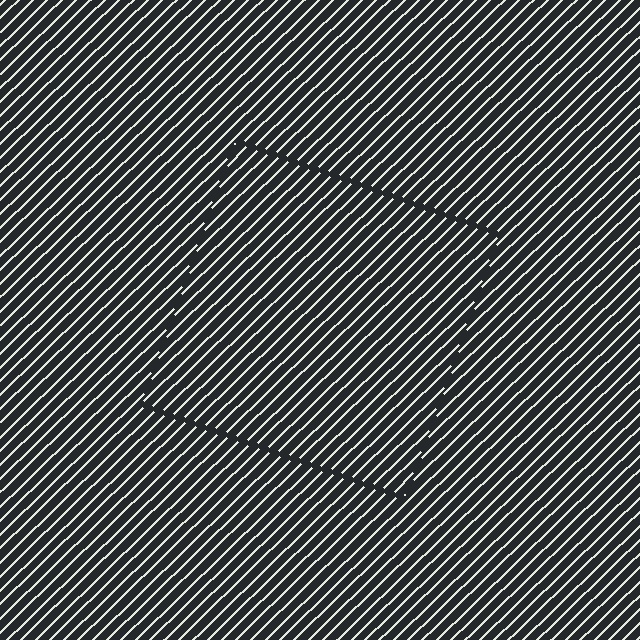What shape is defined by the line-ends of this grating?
An illusory square. The interior of the shape contains the same grating, shifted by half a period — the contour is defined by the phase discontinuity where line-ends from the inner and outer gratings abut.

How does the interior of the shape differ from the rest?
The interior of the shape contains the same grating, shifted by half a period — the contour is defined by the phase discontinuity where line-ends from the inner and outer gratings abut.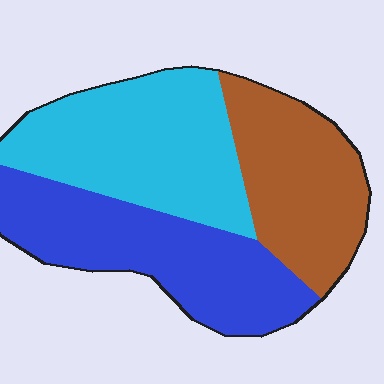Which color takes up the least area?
Brown, at roughly 30%.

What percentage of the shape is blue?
Blue takes up about one third (1/3) of the shape.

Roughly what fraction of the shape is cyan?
Cyan takes up about three eighths (3/8) of the shape.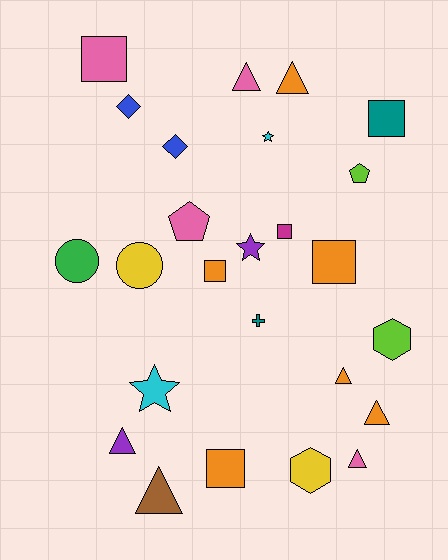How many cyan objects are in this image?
There are 2 cyan objects.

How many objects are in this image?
There are 25 objects.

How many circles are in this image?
There are 2 circles.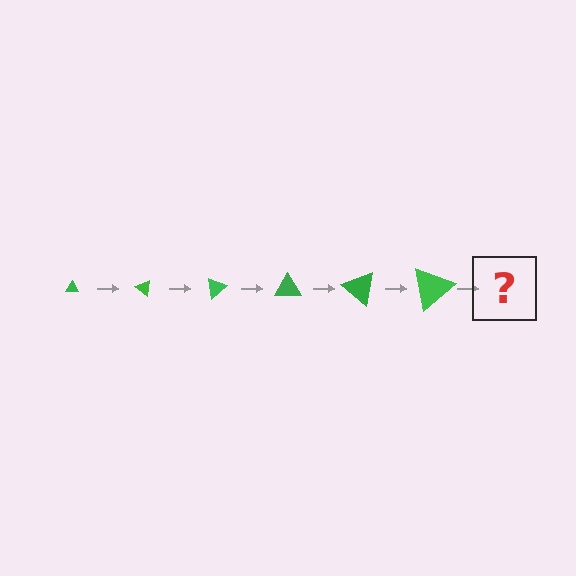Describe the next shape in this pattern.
It should be a triangle, larger than the previous one and rotated 240 degrees from the start.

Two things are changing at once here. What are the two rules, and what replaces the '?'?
The two rules are that the triangle grows larger each step and it rotates 40 degrees each step. The '?' should be a triangle, larger than the previous one and rotated 240 degrees from the start.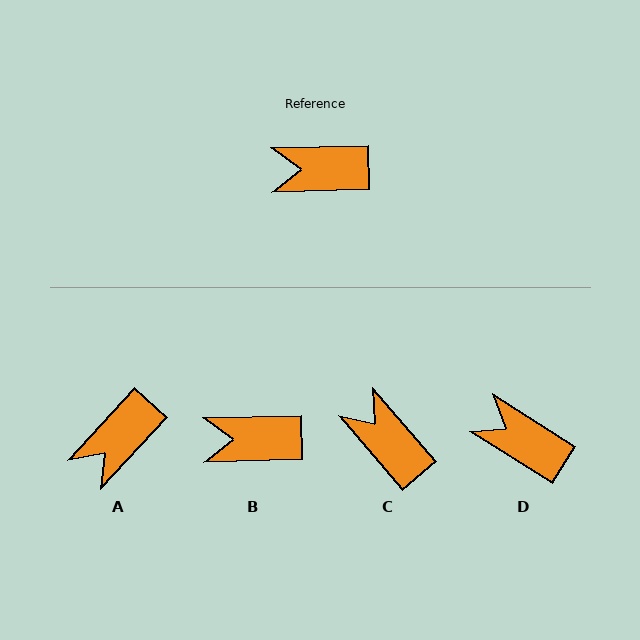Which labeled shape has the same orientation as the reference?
B.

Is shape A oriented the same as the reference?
No, it is off by about 46 degrees.